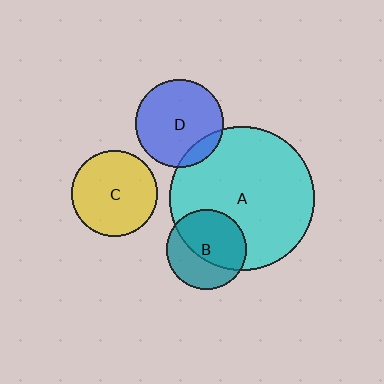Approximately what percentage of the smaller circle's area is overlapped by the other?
Approximately 15%.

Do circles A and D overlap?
Yes.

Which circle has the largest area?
Circle A (cyan).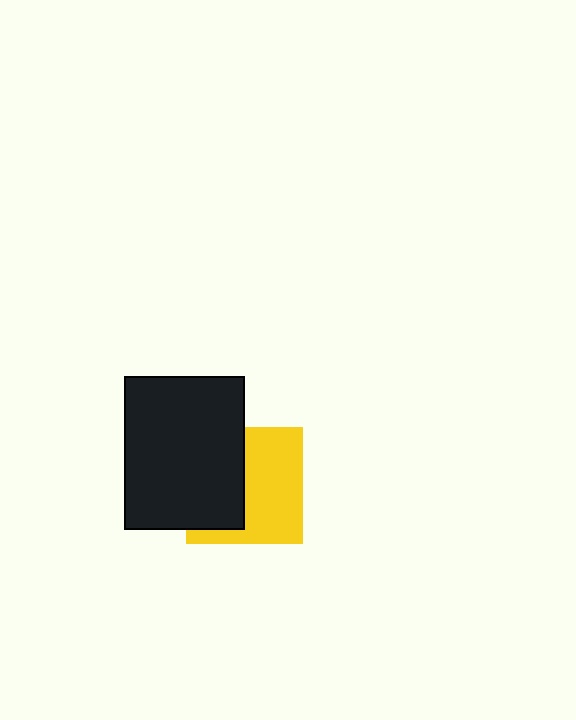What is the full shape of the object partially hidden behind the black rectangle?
The partially hidden object is a yellow square.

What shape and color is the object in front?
The object in front is a black rectangle.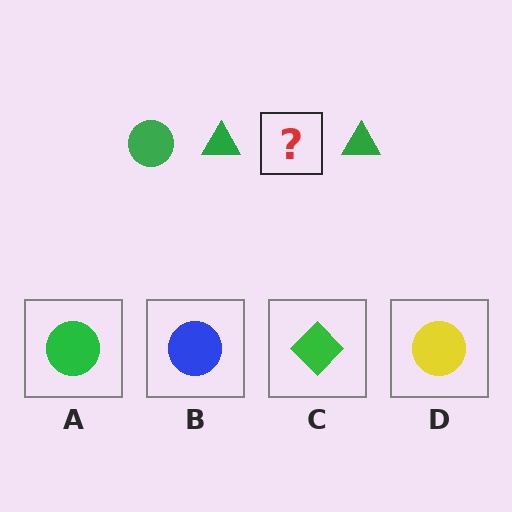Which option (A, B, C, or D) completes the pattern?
A.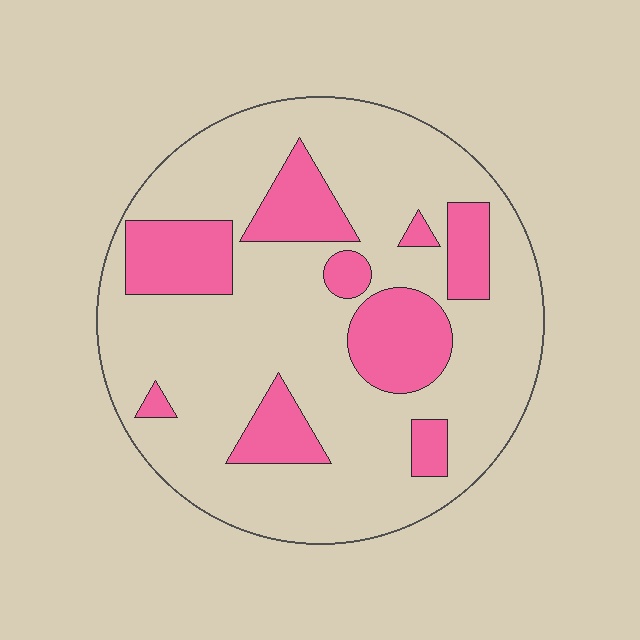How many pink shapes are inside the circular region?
9.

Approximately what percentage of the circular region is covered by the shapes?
Approximately 25%.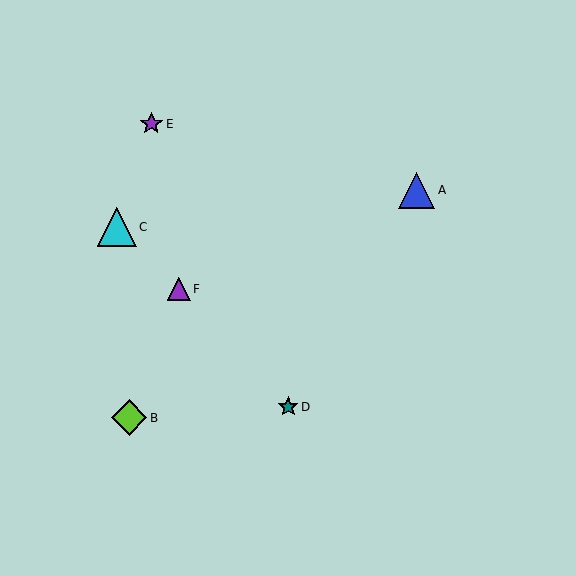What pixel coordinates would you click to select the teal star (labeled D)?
Click at (288, 407) to select the teal star D.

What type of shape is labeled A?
Shape A is a blue triangle.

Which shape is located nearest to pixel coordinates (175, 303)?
The purple triangle (labeled F) at (179, 289) is nearest to that location.